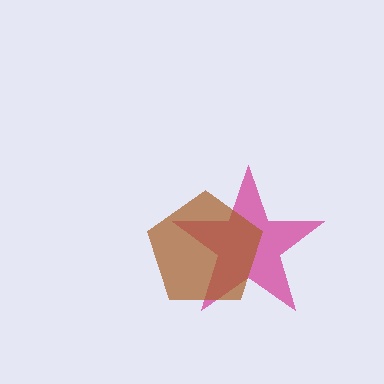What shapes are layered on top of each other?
The layered shapes are: a magenta star, a brown pentagon.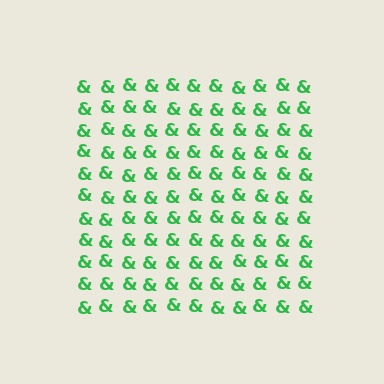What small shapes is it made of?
It is made of small ampersands.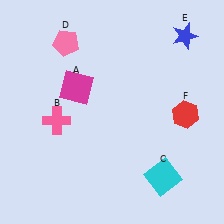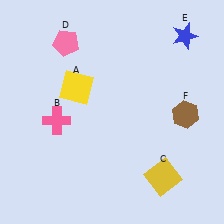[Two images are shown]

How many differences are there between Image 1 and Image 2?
There are 3 differences between the two images.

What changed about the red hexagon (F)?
In Image 1, F is red. In Image 2, it changed to brown.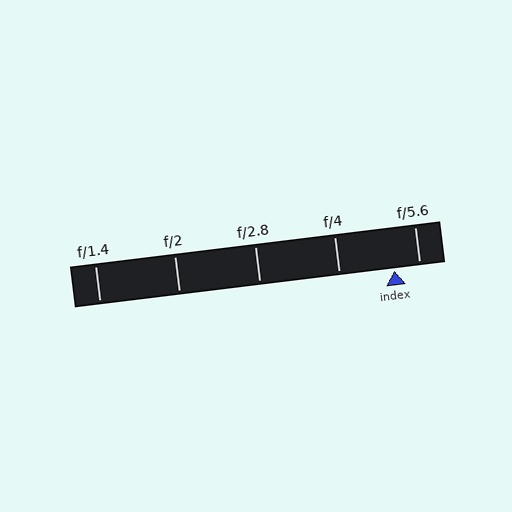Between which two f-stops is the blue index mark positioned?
The index mark is between f/4 and f/5.6.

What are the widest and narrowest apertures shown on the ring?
The widest aperture shown is f/1.4 and the narrowest is f/5.6.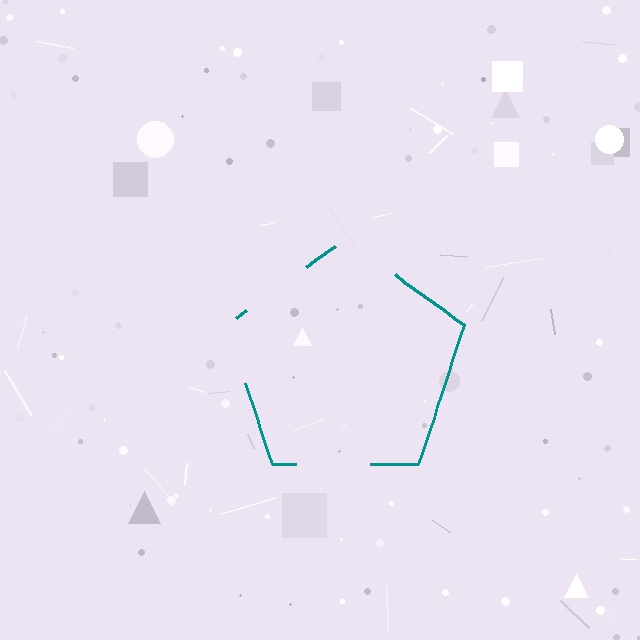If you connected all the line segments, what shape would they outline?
They would outline a pentagon.